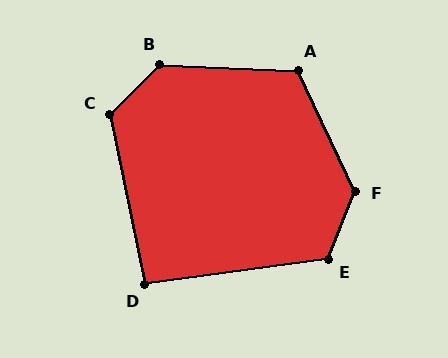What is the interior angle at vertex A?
Approximately 118 degrees (obtuse).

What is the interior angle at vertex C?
Approximately 123 degrees (obtuse).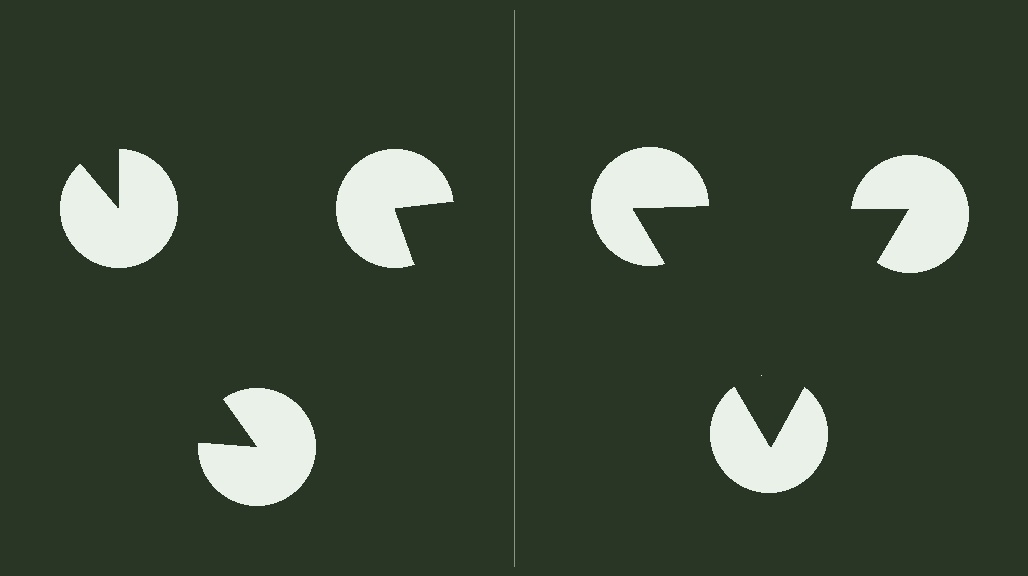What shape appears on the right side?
An illusory triangle.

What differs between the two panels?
The pac-man discs are positioned identically on both sides; only the wedge orientations differ. On the right they align to a triangle; on the left they are misaligned.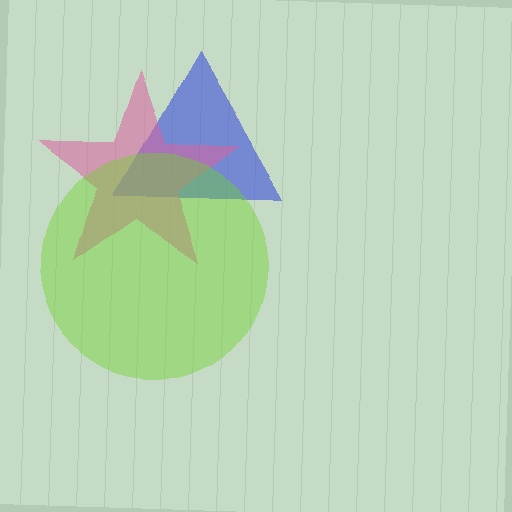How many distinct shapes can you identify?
There are 3 distinct shapes: a blue triangle, a pink star, a lime circle.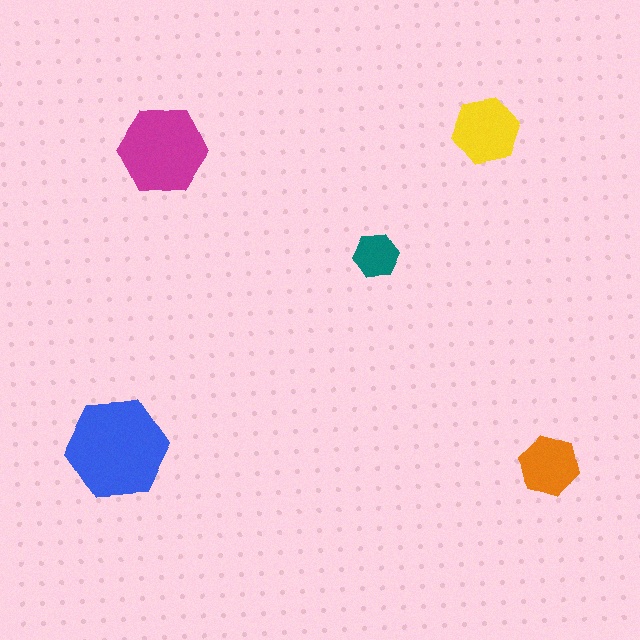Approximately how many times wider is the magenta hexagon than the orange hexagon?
About 1.5 times wider.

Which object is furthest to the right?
The orange hexagon is rightmost.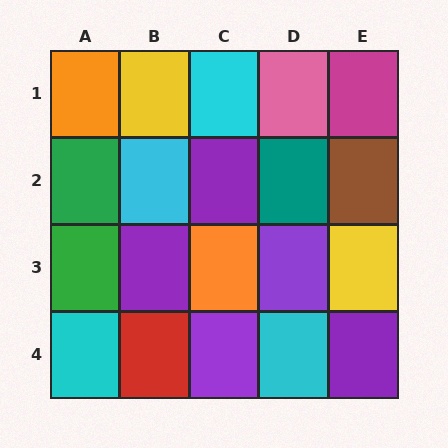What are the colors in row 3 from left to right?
Green, purple, orange, purple, yellow.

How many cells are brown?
1 cell is brown.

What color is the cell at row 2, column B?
Cyan.